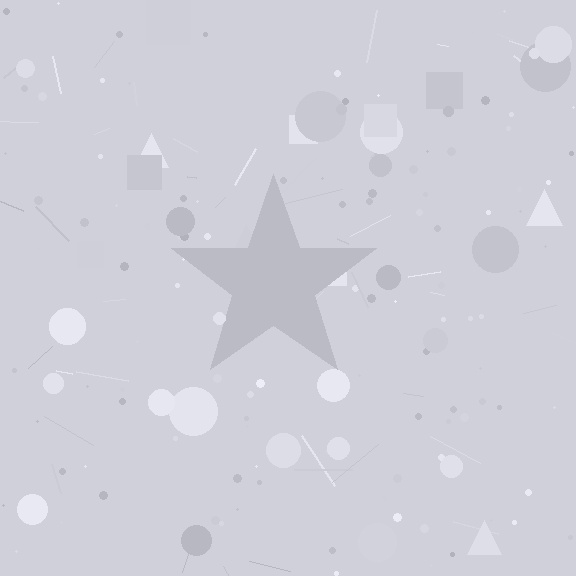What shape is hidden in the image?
A star is hidden in the image.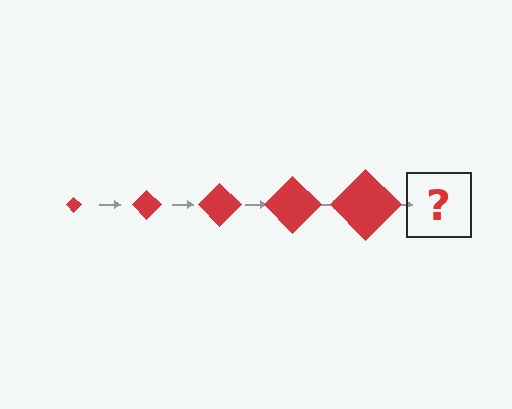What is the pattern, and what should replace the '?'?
The pattern is that the diamond gets progressively larger each step. The '?' should be a red diamond, larger than the previous one.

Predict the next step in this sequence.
The next step is a red diamond, larger than the previous one.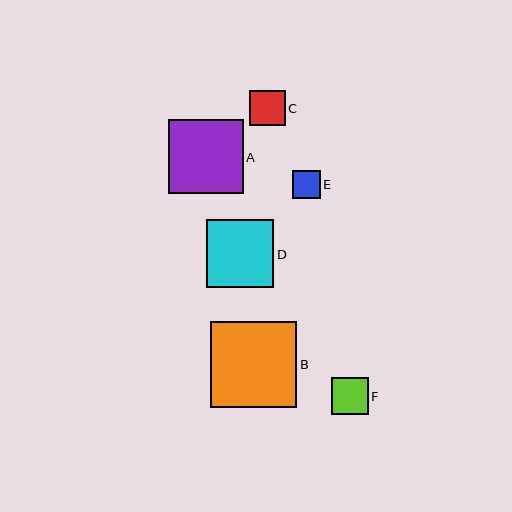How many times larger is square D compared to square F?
Square D is approximately 1.8 times the size of square F.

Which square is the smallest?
Square E is the smallest with a size of approximately 28 pixels.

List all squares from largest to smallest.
From largest to smallest: B, A, D, F, C, E.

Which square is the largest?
Square B is the largest with a size of approximately 86 pixels.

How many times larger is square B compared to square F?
Square B is approximately 2.3 times the size of square F.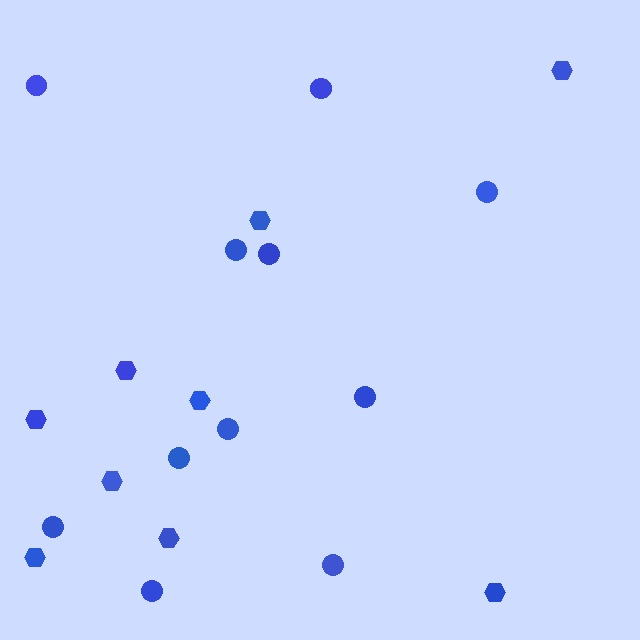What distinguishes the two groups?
There are 2 groups: one group of hexagons (9) and one group of circles (11).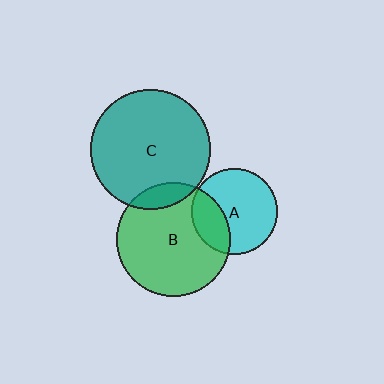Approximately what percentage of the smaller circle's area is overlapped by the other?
Approximately 30%.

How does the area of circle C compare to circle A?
Approximately 1.9 times.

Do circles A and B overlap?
Yes.